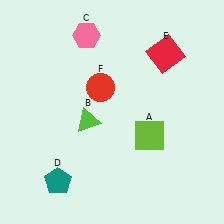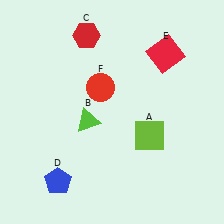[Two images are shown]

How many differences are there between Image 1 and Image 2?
There are 2 differences between the two images.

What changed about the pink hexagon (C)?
In Image 1, C is pink. In Image 2, it changed to red.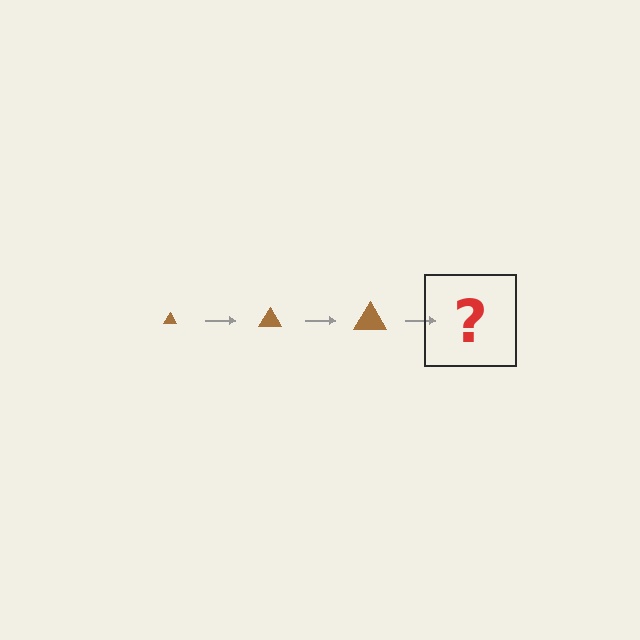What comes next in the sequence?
The next element should be a brown triangle, larger than the previous one.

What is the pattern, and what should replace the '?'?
The pattern is that the triangle gets progressively larger each step. The '?' should be a brown triangle, larger than the previous one.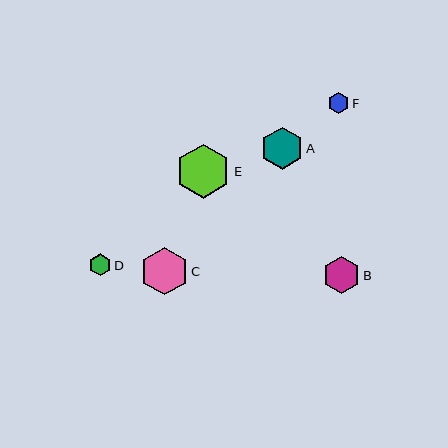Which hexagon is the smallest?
Hexagon F is the smallest with a size of approximately 21 pixels.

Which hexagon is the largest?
Hexagon E is the largest with a size of approximately 55 pixels.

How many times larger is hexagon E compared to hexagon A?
Hexagon E is approximately 1.3 times the size of hexagon A.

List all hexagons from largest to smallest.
From largest to smallest: E, C, A, B, D, F.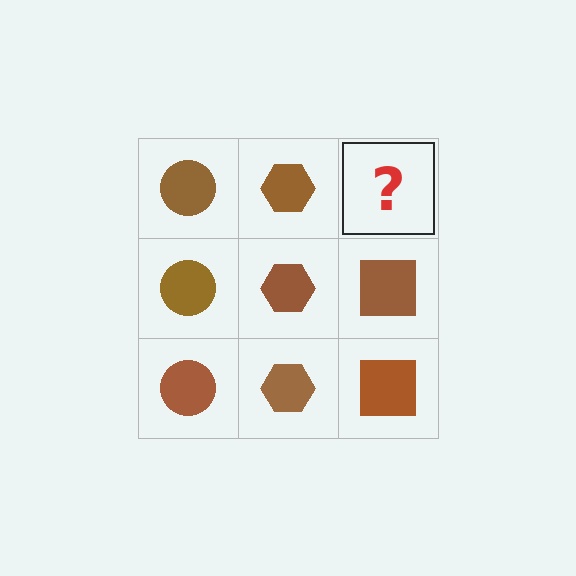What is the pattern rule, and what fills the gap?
The rule is that each column has a consistent shape. The gap should be filled with a brown square.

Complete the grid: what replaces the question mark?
The question mark should be replaced with a brown square.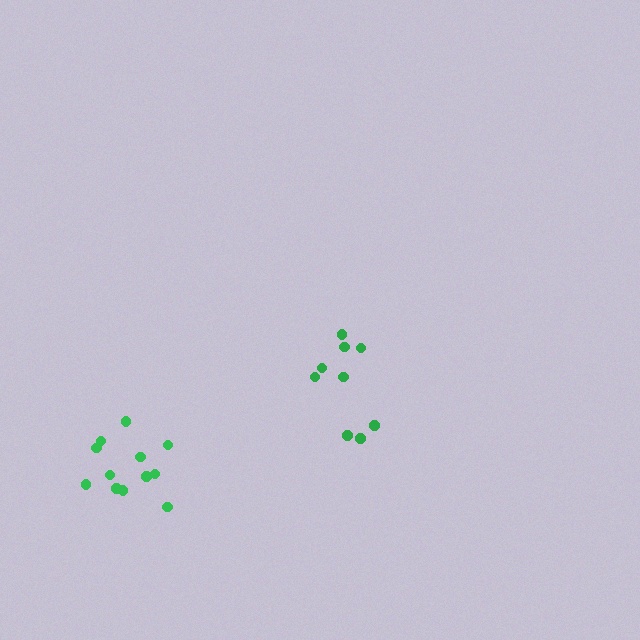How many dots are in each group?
Group 1: 9 dots, Group 2: 12 dots (21 total).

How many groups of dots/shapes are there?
There are 2 groups.